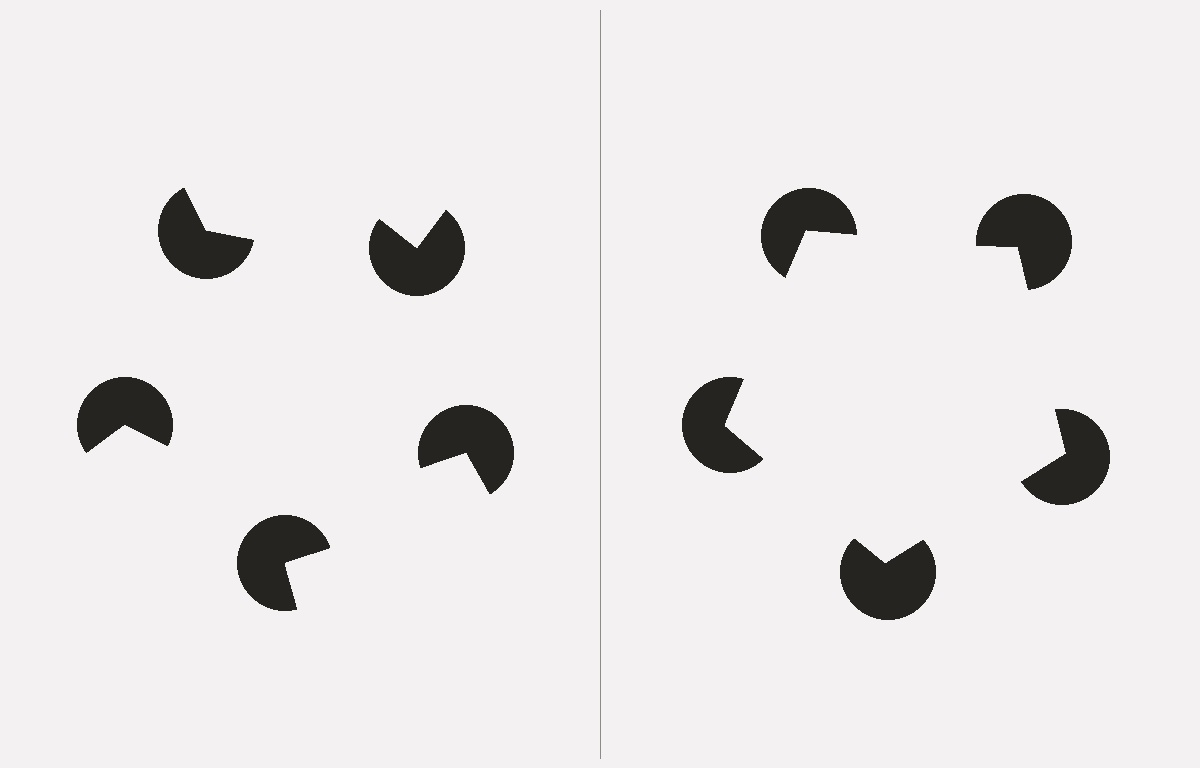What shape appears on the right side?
An illusory pentagon.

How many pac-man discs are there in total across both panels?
10 — 5 on each side.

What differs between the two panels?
The pac-man discs are positioned identically on both sides; only the wedge orientations differ. On the right they align to a pentagon; on the left they are misaligned.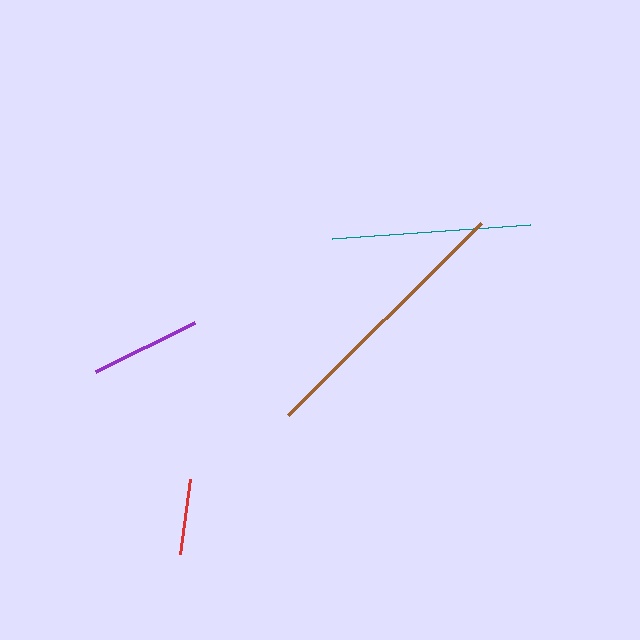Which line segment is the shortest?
The red line is the shortest at approximately 76 pixels.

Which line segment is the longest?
The brown line is the longest at approximately 273 pixels.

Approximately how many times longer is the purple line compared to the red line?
The purple line is approximately 1.4 times the length of the red line.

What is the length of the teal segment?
The teal segment is approximately 198 pixels long.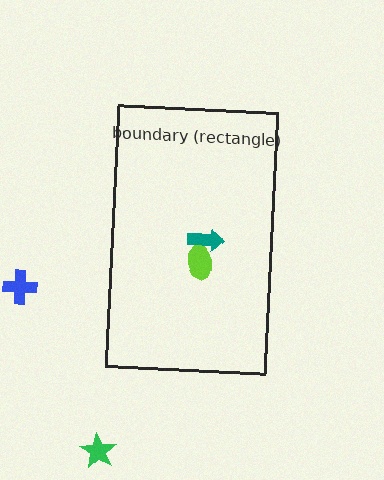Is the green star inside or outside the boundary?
Outside.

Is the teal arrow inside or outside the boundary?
Inside.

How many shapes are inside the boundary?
2 inside, 2 outside.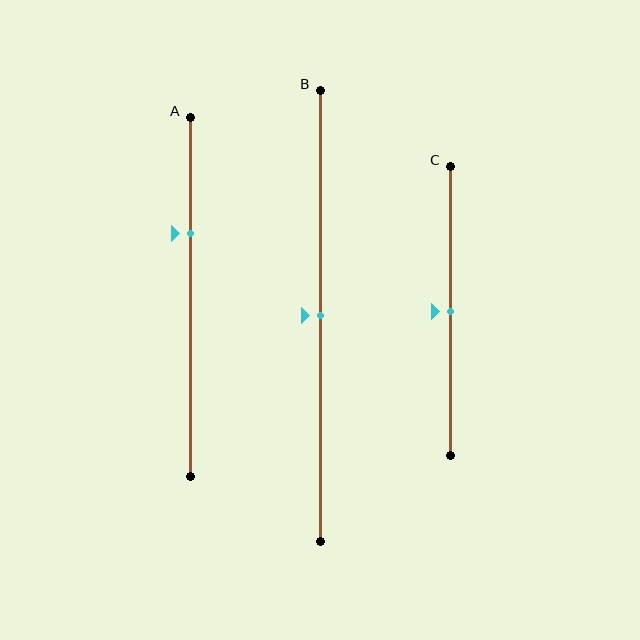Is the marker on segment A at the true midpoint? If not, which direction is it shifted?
No, the marker on segment A is shifted upward by about 18% of the segment length.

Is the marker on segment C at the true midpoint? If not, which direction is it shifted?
Yes, the marker on segment C is at the true midpoint.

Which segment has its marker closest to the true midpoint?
Segment B has its marker closest to the true midpoint.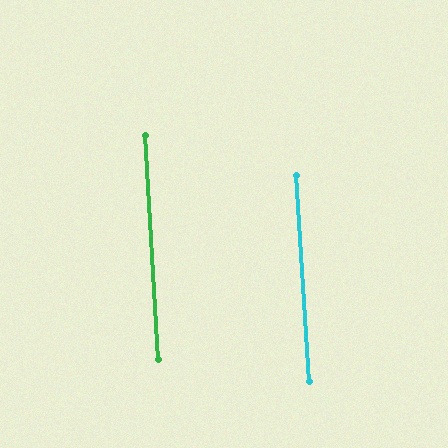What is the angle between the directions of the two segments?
Approximately 0 degrees.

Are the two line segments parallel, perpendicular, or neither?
Parallel — their directions differ by only 0.1°.